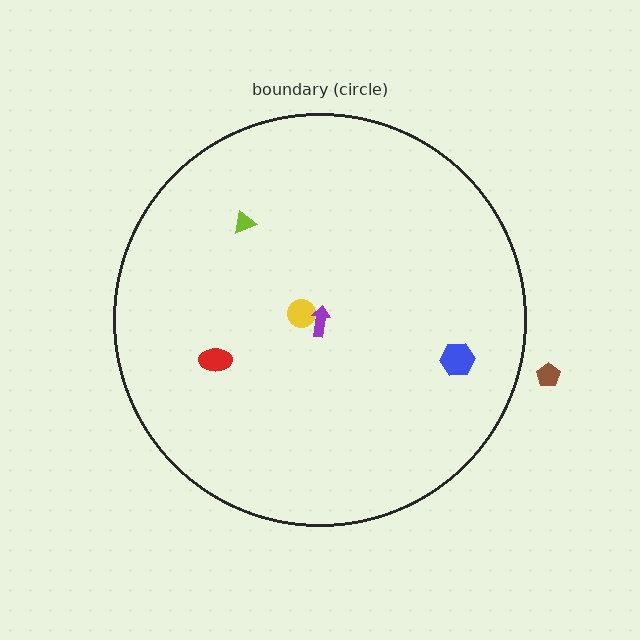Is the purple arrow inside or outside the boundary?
Inside.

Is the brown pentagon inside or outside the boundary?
Outside.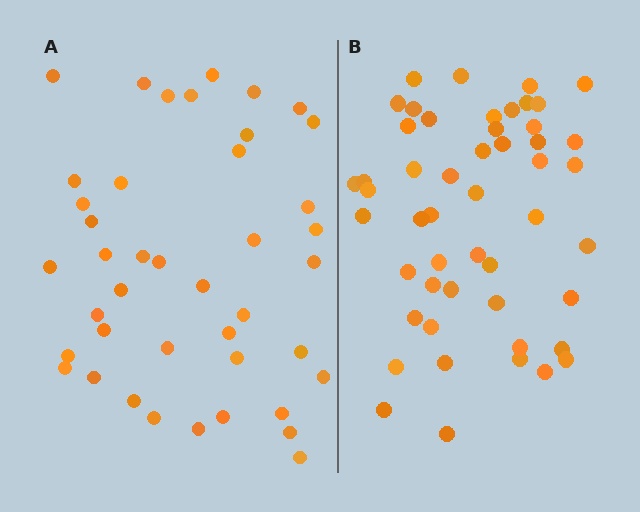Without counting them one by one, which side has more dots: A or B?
Region B (the right region) has more dots.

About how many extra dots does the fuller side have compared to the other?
Region B has roughly 8 or so more dots than region A.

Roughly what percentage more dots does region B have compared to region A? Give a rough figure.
About 20% more.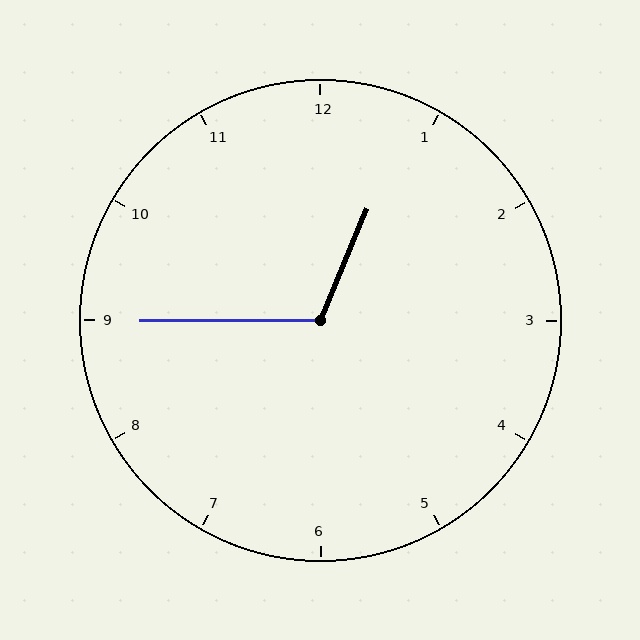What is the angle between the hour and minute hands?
Approximately 112 degrees.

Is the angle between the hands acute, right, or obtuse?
It is obtuse.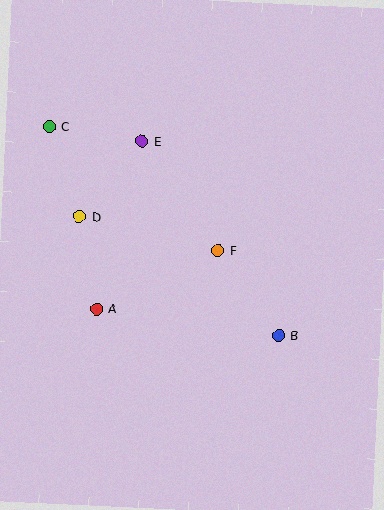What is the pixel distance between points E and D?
The distance between E and D is 98 pixels.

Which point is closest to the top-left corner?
Point C is closest to the top-left corner.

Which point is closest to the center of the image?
Point F at (218, 250) is closest to the center.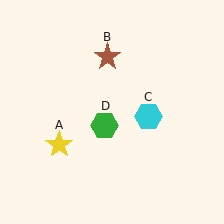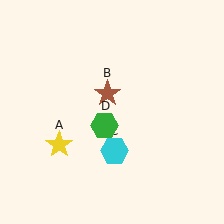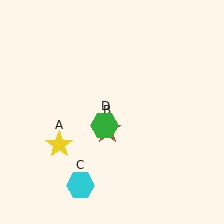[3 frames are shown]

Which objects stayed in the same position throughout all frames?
Yellow star (object A) and green hexagon (object D) remained stationary.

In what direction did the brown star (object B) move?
The brown star (object B) moved down.